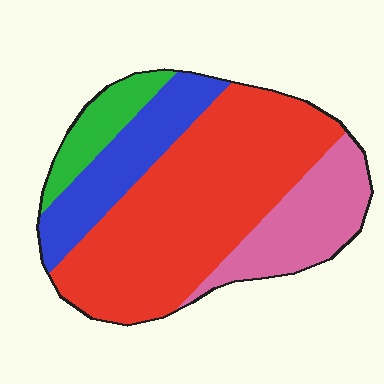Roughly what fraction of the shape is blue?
Blue covers 18% of the shape.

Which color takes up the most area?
Red, at roughly 55%.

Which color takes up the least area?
Green, at roughly 10%.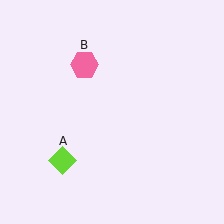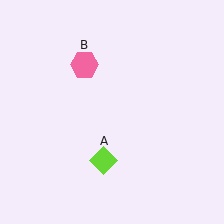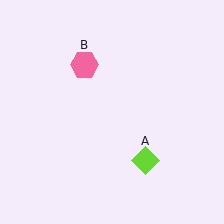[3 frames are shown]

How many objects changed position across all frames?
1 object changed position: lime diamond (object A).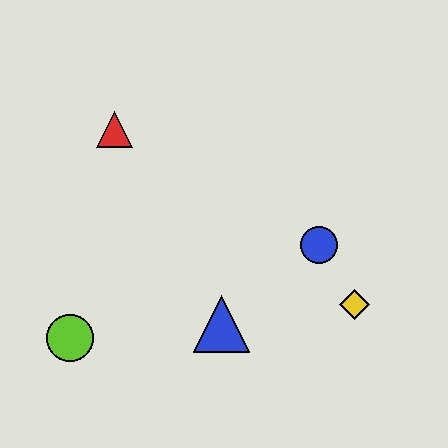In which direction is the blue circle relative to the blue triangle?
The blue circle is to the right of the blue triangle.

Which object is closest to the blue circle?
The yellow diamond is closest to the blue circle.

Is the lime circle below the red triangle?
Yes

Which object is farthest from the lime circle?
The yellow diamond is farthest from the lime circle.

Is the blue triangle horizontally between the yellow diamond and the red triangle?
Yes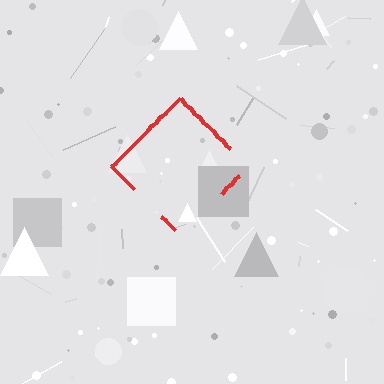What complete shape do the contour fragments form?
The contour fragments form a diamond.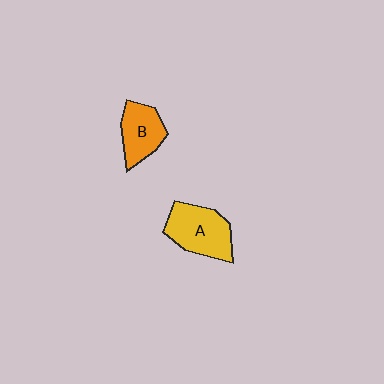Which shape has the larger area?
Shape A (yellow).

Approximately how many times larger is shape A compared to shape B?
Approximately 1.3 times.